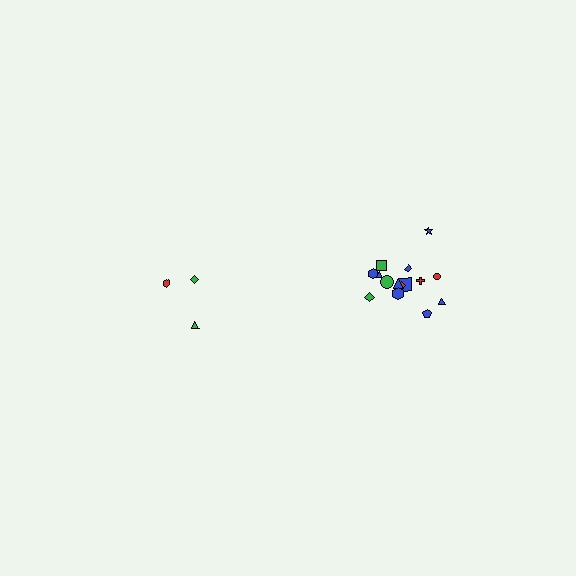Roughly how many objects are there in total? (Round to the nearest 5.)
Roughly 20 objects in total.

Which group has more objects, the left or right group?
The right group.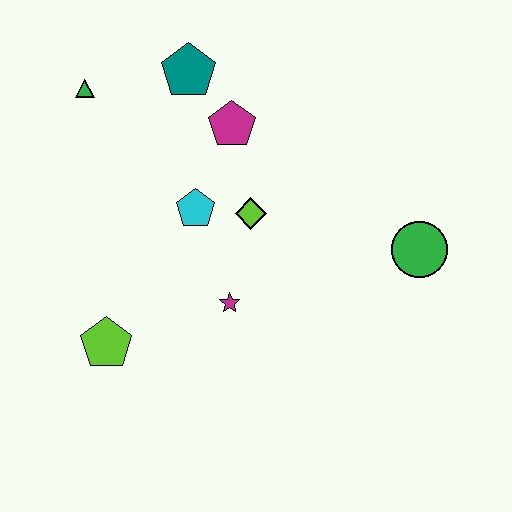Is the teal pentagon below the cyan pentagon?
No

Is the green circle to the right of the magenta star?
Yes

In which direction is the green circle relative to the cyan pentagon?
The green circle is to the right of the cyan pentagon.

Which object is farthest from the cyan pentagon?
The green circle is farthest from the cyan pentagon.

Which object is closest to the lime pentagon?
The magenta star is closest to the lime pentagon.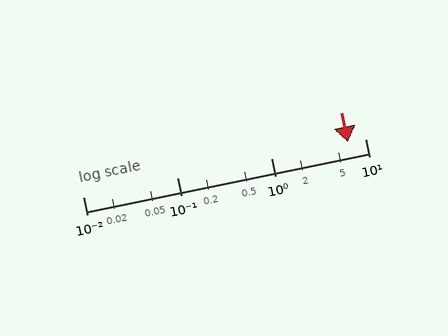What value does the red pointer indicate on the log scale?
The pointer indicates approximately 6.5.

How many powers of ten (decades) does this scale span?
The scale spans 3 decades, from 0.01 to 10.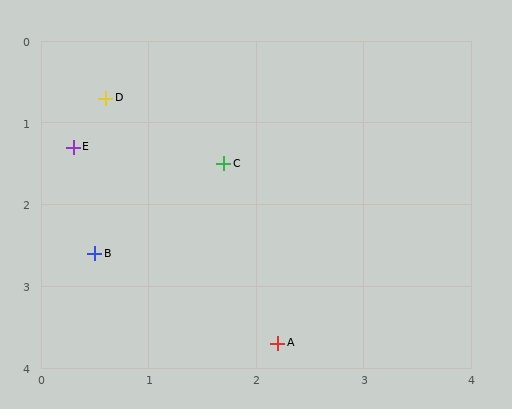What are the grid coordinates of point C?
Point C is at approximately (1.7, 1.5).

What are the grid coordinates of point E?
Point E is at approximately (0.3, 1.3).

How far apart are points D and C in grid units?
Points D and C are about 1.4 grid units apart.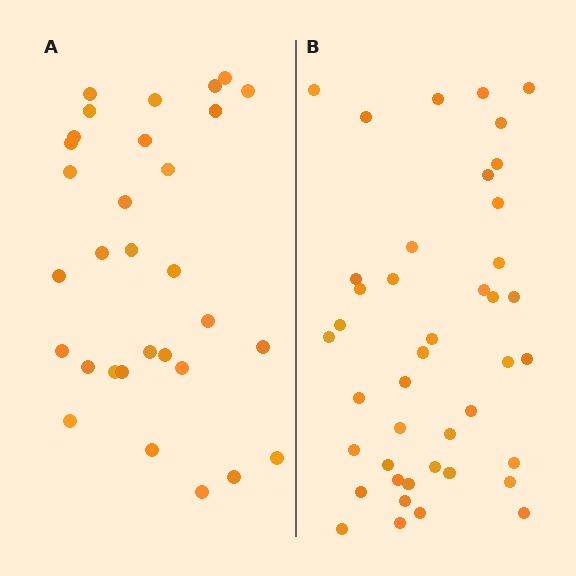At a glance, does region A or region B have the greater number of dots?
Region B (the right region) has more dots.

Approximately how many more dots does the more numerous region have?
Region B has roughly 12 or so more dots than region A.